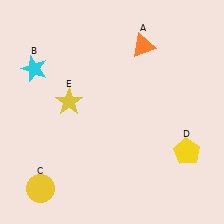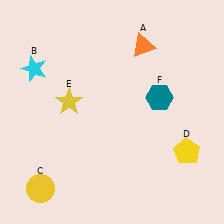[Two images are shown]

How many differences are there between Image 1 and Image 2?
There is 1 difference between the two images.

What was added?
A teal hexagon (F) was added in Image 2.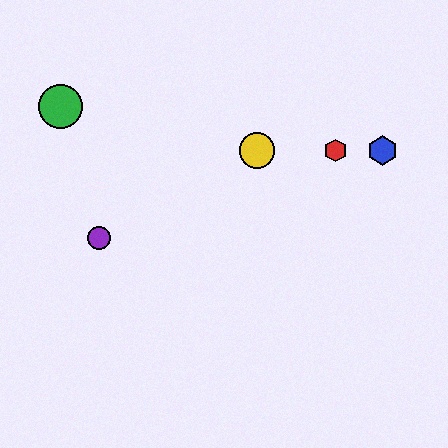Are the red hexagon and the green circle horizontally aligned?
No, the red hexagon is at y≈151 and the green circle is at y≈107.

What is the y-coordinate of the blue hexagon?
The blue hexagon is at y≈151.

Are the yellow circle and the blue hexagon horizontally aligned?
Yes, both are at y≈151.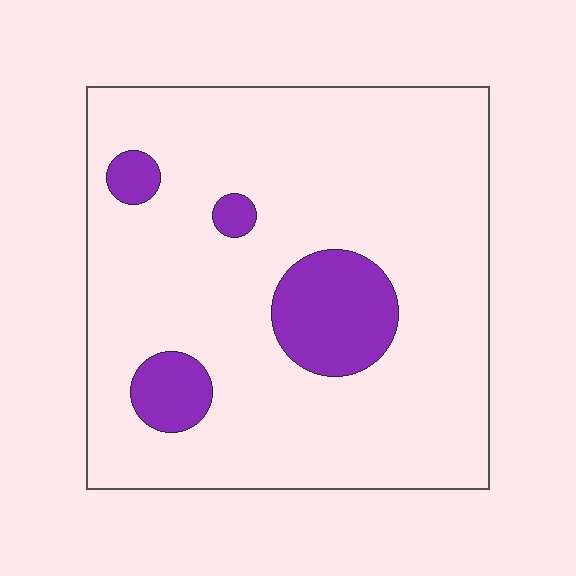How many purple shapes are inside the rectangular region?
4.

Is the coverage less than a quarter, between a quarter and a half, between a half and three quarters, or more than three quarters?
Less than a quarter.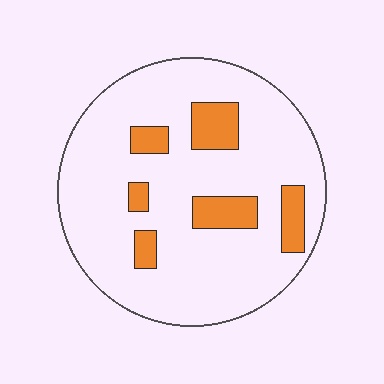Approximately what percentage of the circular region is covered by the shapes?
Approximately 15%.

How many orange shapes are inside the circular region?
6.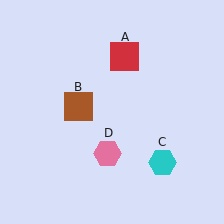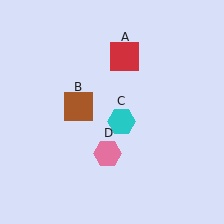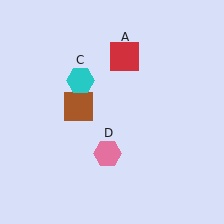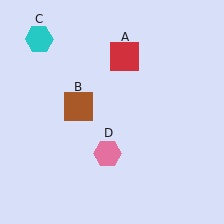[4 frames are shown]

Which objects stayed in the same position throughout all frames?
Red square (object A) and brown square (object B) and pink hexagon (object D) remained stationary.